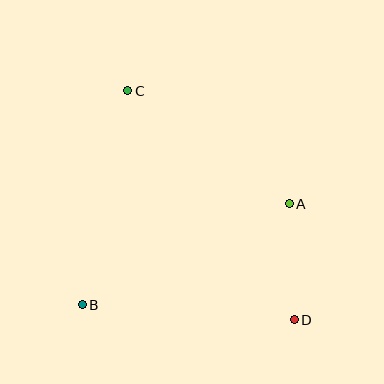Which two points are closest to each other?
Points A and D are closest to each other.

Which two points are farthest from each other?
Points C and D are farthest from each other.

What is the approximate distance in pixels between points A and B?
The distance between A and B is approximately 230 pixels.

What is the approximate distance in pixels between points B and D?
The distance between B and D is approximately 212 pixels.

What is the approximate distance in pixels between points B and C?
The distance between B and C is approximately 219 pixels.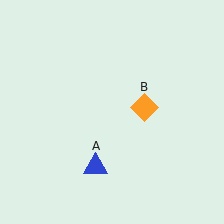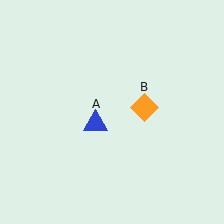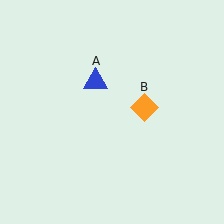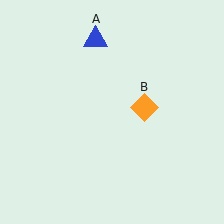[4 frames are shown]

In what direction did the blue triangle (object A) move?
The blue triangle (object A) moved up.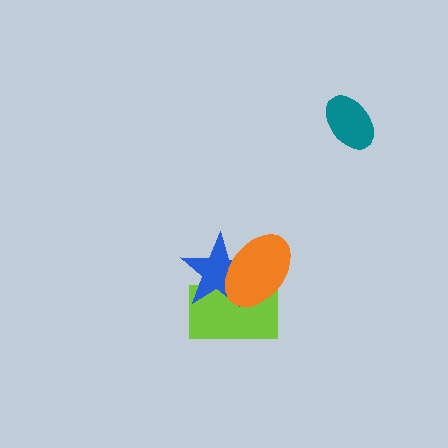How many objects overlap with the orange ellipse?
2 objects overlap with the orange ellipse.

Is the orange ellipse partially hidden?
No, no other shape covers it.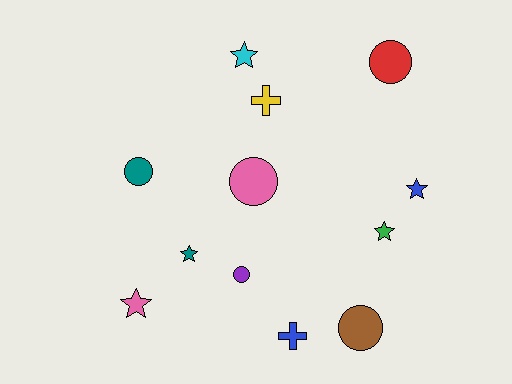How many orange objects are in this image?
There are no orange objects.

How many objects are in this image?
There are 12 objects.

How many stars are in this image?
There are 5 stars.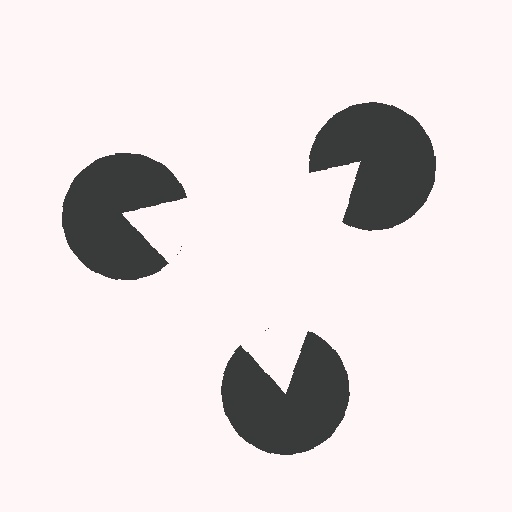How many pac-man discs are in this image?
There are 3 — one at each vertex of the illusory triangle.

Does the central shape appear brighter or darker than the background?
It typically appears slightly brighter than the background, even though no actual brightness change is drawn.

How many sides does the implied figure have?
3 sides.